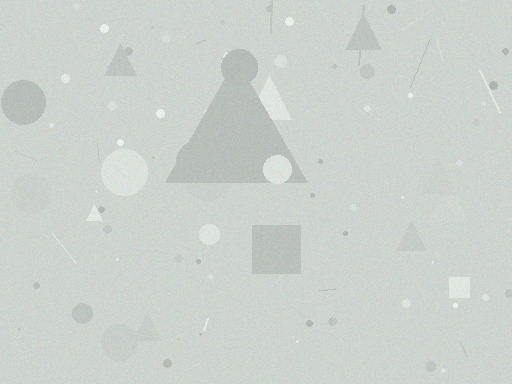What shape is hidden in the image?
A triangle is hidden in the image.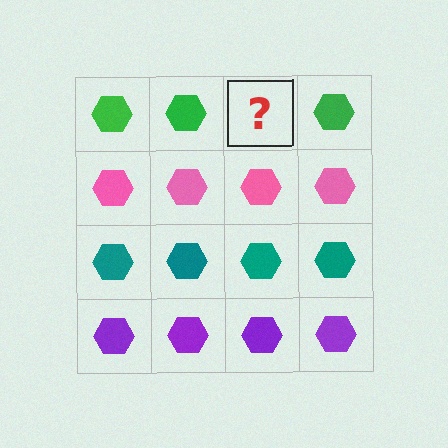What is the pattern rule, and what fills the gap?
The rule is that each row has a consistent color. The gap should be filled with a green hexagon.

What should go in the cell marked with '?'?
The missing cell should contain a green hexagon.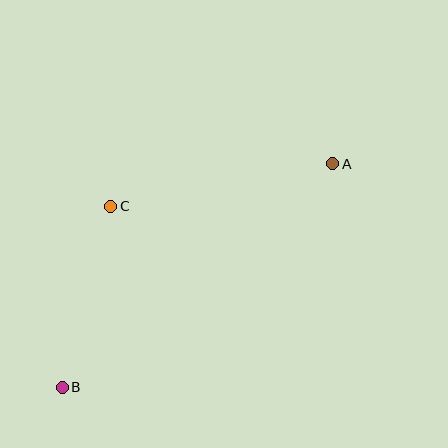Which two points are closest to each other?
Points B and C are closest to each other.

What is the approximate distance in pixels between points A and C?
The distance between A and C is approximately 226 pixels.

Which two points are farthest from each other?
Points A and B are farthest from each other.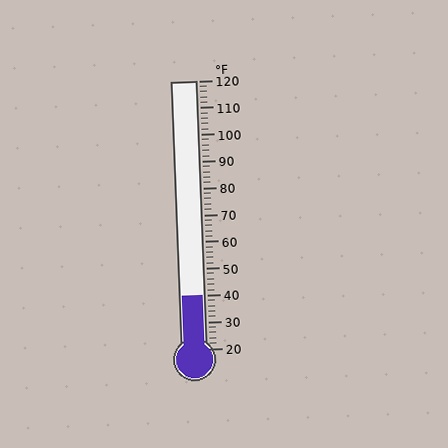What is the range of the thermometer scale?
The thermometer scale ranges from 20°F to 120°F.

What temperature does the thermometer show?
The thermometer shows approximately 40°F.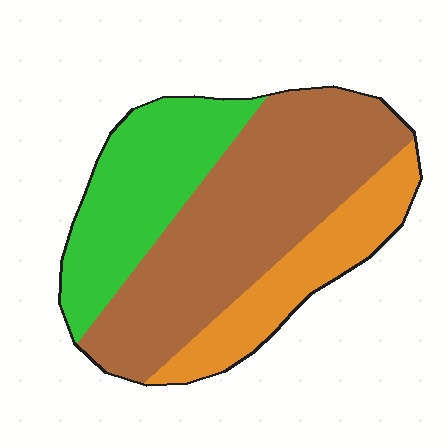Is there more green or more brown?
Brown.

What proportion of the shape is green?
Green takes up about one quarter (1/4) of the shape.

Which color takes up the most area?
Brown, at roughly 50%.